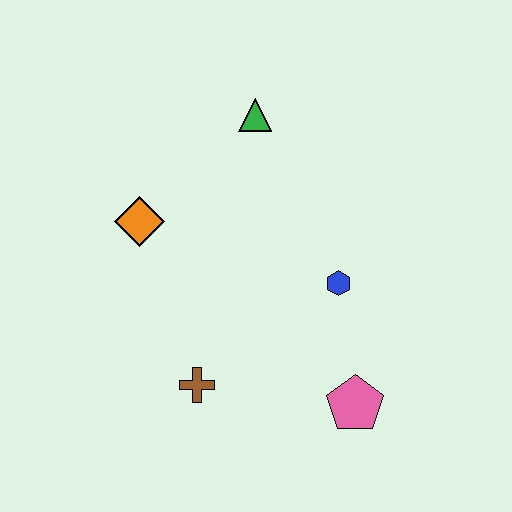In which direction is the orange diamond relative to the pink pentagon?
The orange diamond is to the left of the pink pentagon.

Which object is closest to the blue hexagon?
The pink pentagon is closest to the blue hexagon.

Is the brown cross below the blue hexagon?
Yes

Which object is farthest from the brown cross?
The green triangle is farthest from the brown cross.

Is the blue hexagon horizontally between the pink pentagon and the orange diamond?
Yes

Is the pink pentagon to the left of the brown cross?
No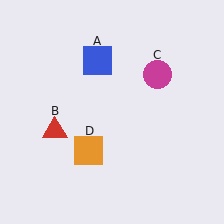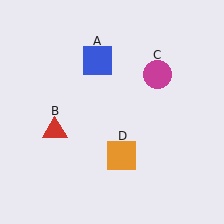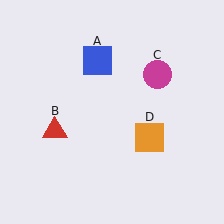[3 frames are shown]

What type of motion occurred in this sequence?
The orange square (object D) rotated counterclockwise around the center of the scene.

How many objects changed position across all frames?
1 object changed position: orange square (object D).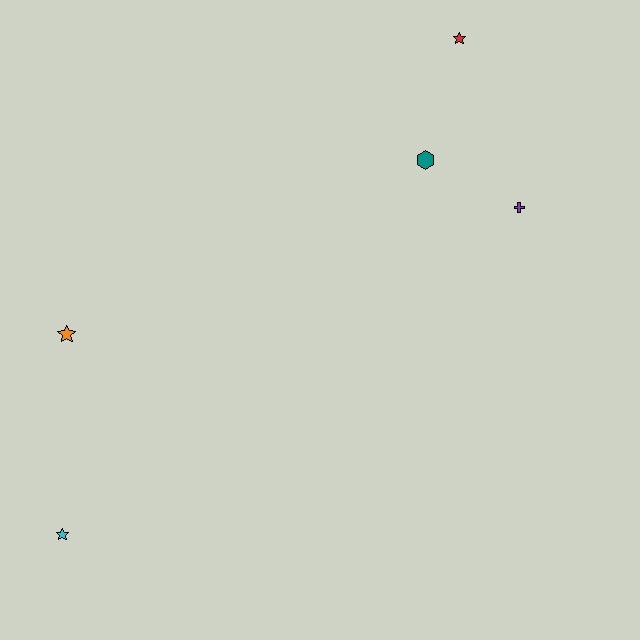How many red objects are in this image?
There is 1 red object.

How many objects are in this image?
There are 5 objects.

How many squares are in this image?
There are no squares.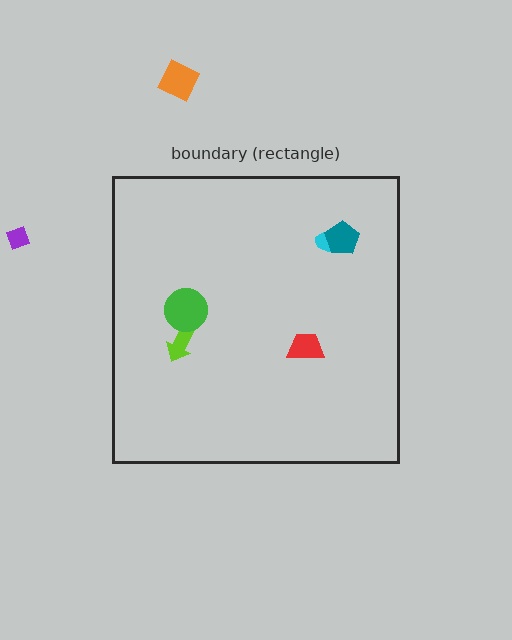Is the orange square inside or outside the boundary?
Outside.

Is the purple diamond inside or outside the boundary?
Outside.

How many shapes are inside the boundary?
5 inside, 2 outside.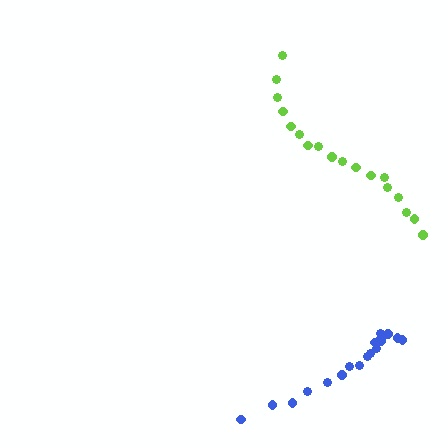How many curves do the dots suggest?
There are 2 distinct paths.